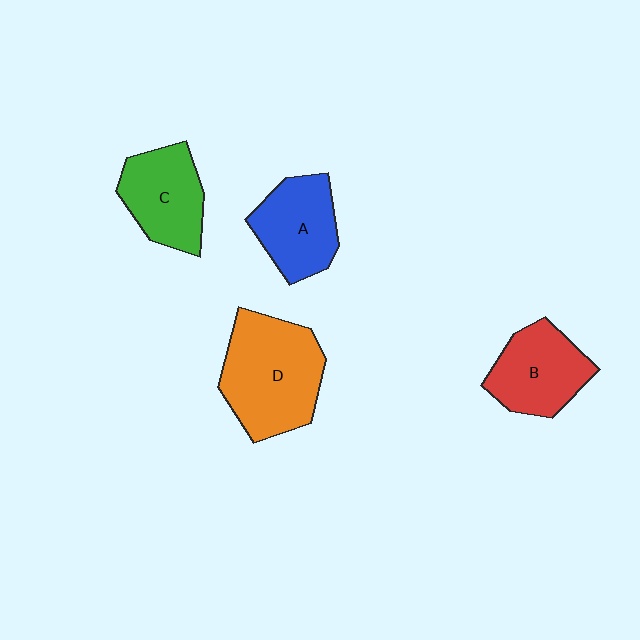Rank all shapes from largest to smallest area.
From largest to smallest: D (orange), B (red), C (green), A (blue).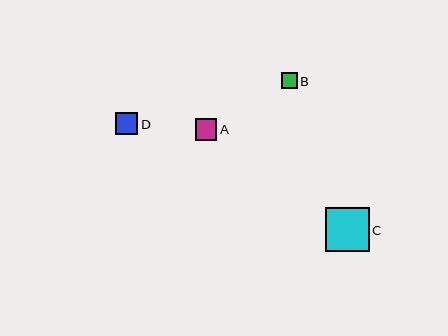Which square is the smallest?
Square B is the smallest with a size of approximately 16 pixels.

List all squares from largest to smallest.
From largest to smallest: C, D, A, B.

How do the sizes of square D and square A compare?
Square D and square A are approximately the same size.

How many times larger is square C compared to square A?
Square C is approximately 2.1 times the size of square A.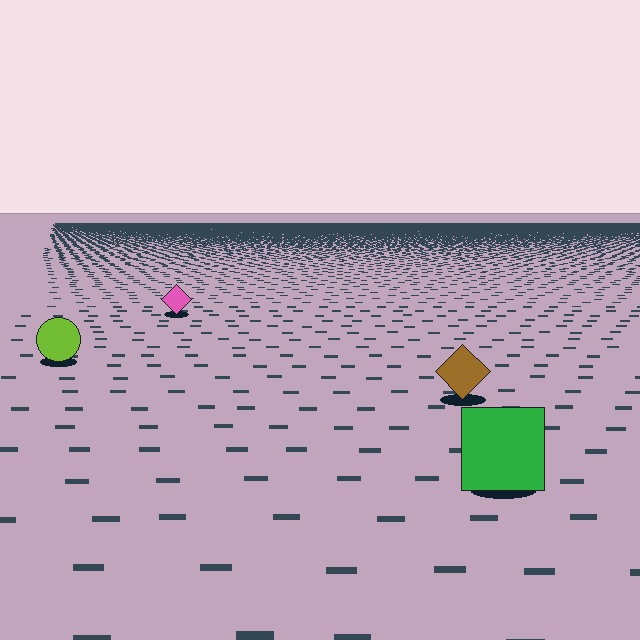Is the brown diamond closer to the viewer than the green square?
No. The green square is closer — you can tell from the texture gradient: the ground texture is coarser near it.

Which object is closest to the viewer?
The green square is closest. The texture marks near it are larger and more spread out.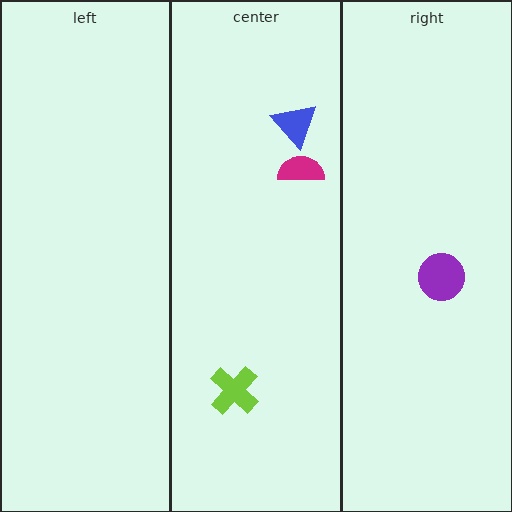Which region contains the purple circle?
The right region.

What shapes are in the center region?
The magenta semicircle, the lime cross, the blue triangle.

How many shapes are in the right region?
1.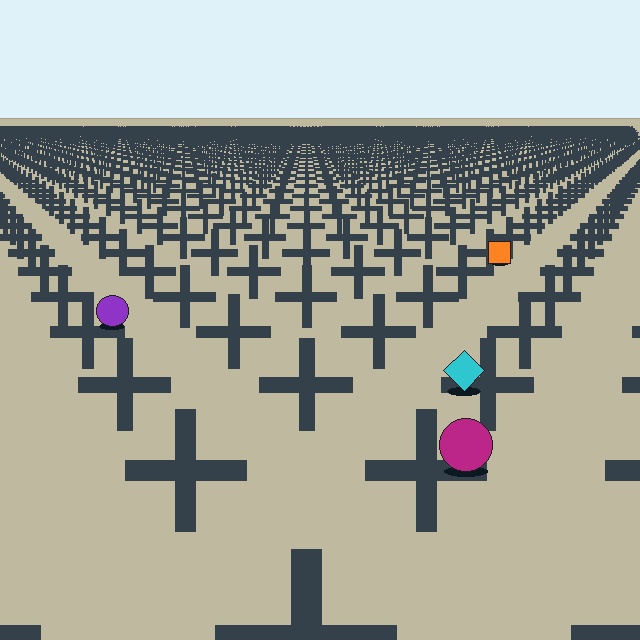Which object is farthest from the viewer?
The orange square is farthest from the viewer. It appears smaller and the ground texture around it is denser.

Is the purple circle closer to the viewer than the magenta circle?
No. The magenta circle is closer — you can tell from the texture gradient: the ground texture is coarser near it.